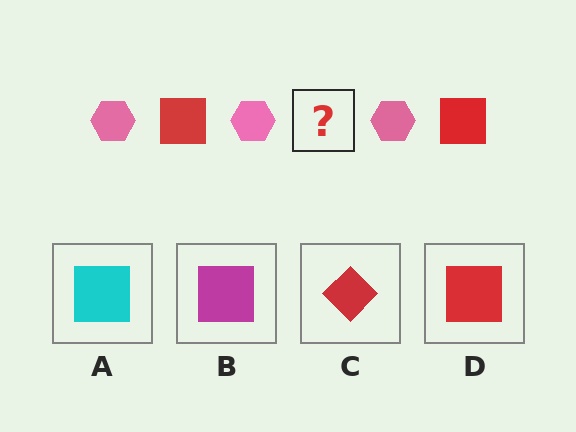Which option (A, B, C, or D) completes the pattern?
D.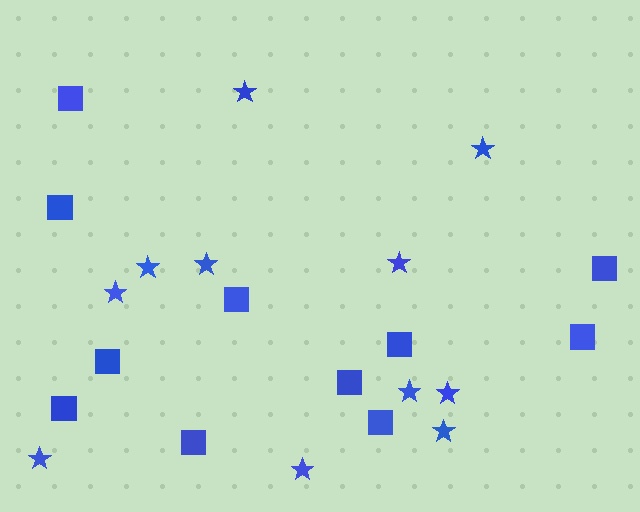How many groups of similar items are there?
There are 2 groups: one group of stars (11) and one group of squares (11).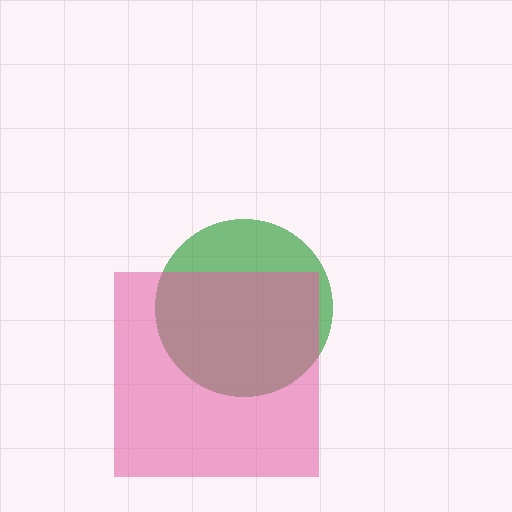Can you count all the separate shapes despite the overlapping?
Yes, there are 2 separate shapes.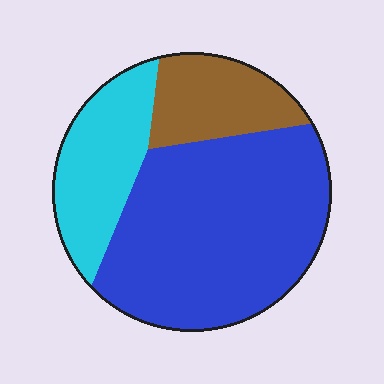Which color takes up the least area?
Brown, at roughly 20%.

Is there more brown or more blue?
Blue.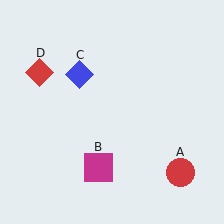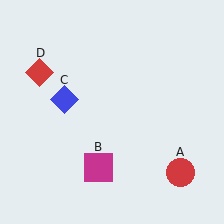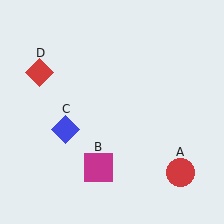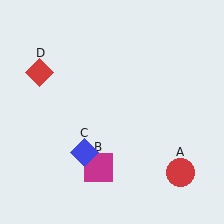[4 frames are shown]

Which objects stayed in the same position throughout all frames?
Red circle (object A) and magenta square (object B) and red diamond (object D) remained stationary.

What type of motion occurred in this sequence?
The blue diamond (object C) rotated counterclockwise around the center of the scene.